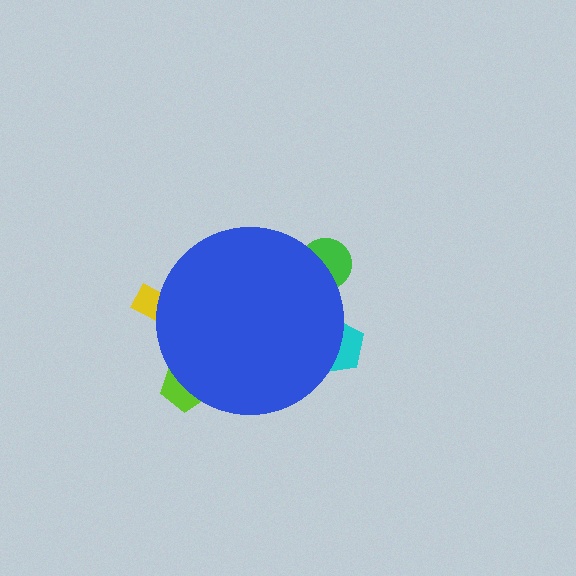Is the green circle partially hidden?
Yes, the green circle is partially hidden behind the blue circle.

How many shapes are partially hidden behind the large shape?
4 shapes are partially hidden.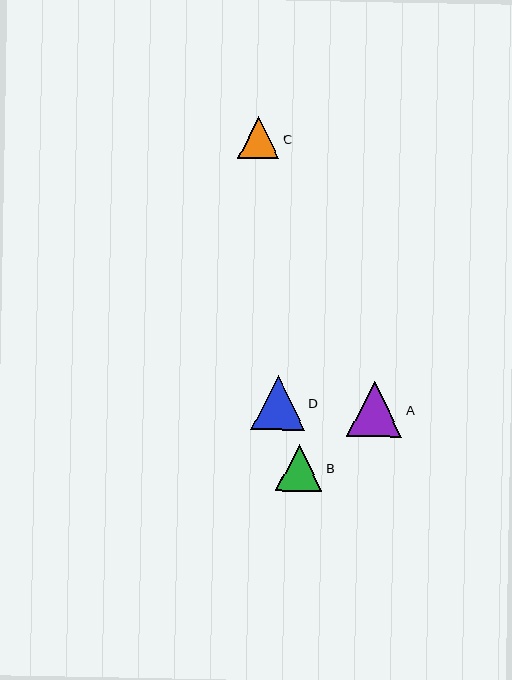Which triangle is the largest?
Triangle A is the largest with a size of approximately 56 pixels.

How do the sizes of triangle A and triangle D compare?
Triangle A and triangle D are approximately the same size.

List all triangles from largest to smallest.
From largest to smallest: A, D, B, C.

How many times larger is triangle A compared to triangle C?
Triangle A is approximately 1.3 times the size of triangle C.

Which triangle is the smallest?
Triangle C is the smallest with a size of approximately 42 pixels.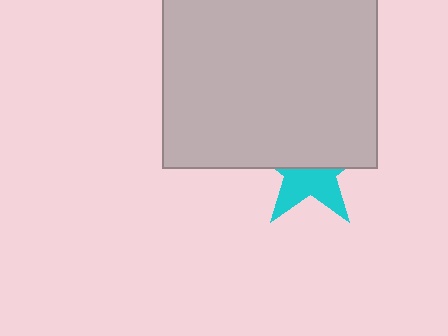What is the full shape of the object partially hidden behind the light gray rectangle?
The partially hidden object is a cyan star.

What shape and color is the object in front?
The object in front is a light gray rectangle.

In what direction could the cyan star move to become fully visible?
The cyan star could move down. That would shift it out from behind the light gray rectangle entirely.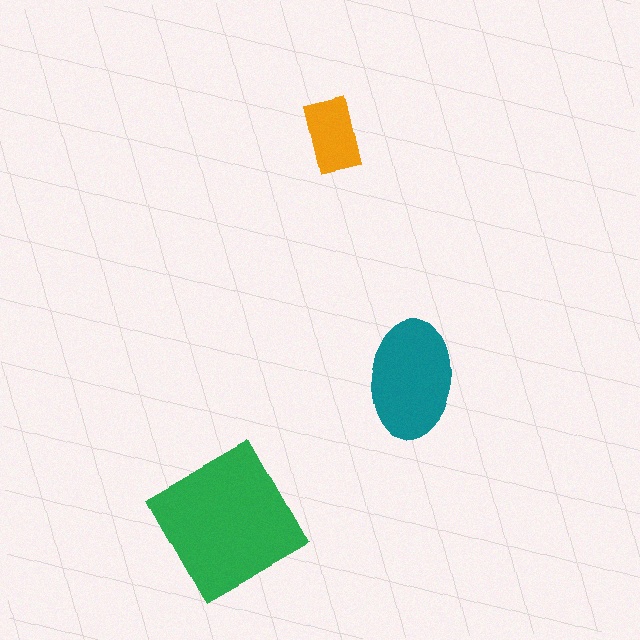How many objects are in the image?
There are 3 objects in the image.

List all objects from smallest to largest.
The orange rectangle, the teal ellipse, the green square.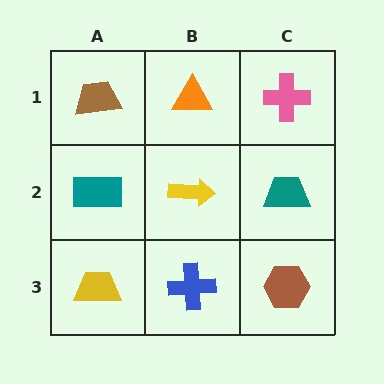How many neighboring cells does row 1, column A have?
2.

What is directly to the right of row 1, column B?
A pink cross.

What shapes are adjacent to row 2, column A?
A brown trapezoid (row 1, column A), a yellow trapezoid (row 3, column A), a yellow arrow (row 2, column B).